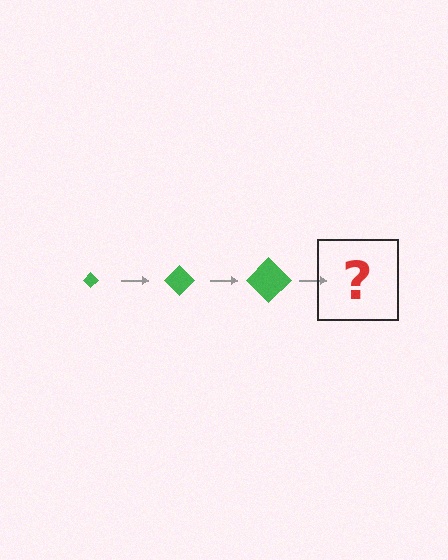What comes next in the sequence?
The next element should be a green diamond, larger than the previous one.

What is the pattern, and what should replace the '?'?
The pattern is that the diamond gets progressively larger each step. The '?' should be a green diamond, larger than the previous one.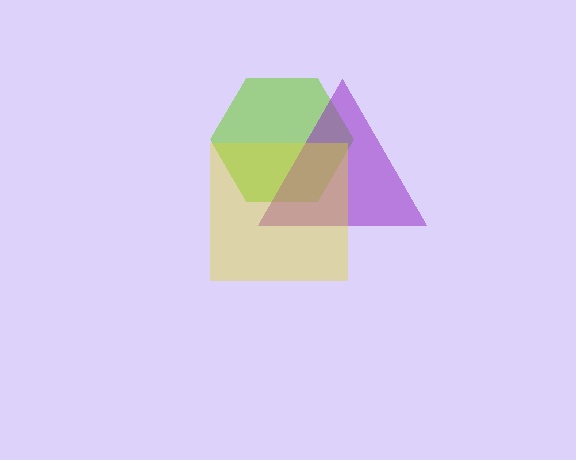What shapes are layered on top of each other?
The layered shapes are: a lime hexagon, a purple triangle, a yellow square.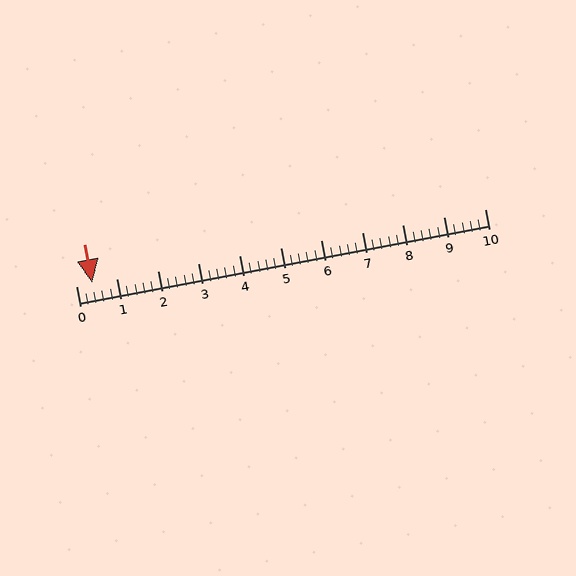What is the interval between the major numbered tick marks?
The major tick marks are spaced 1 units apart.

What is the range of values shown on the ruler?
The ruler shows values from 0 to 10.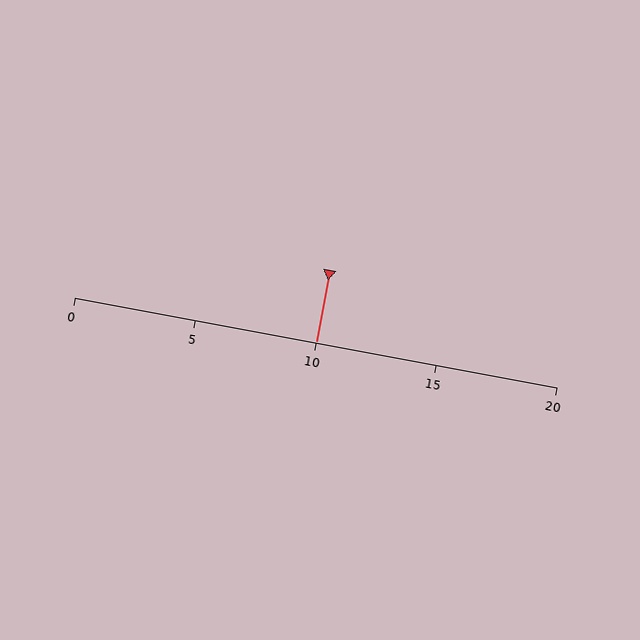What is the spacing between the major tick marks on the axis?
The major ticks are spaced 5 apart.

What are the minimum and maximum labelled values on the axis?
The axis runs from 0 to 20.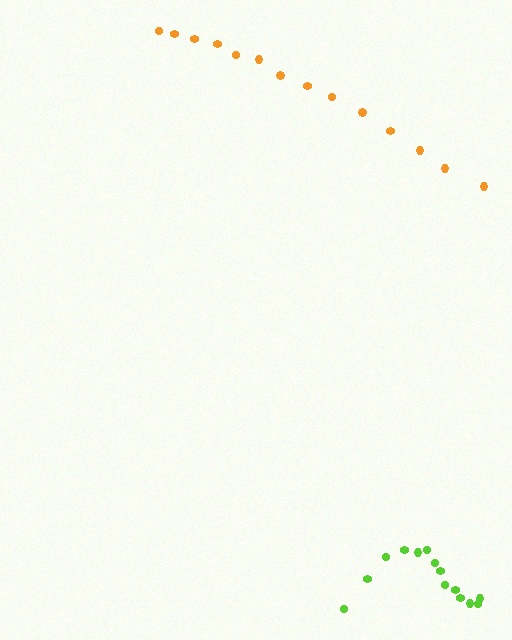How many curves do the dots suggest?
There are 2 distinct paths.